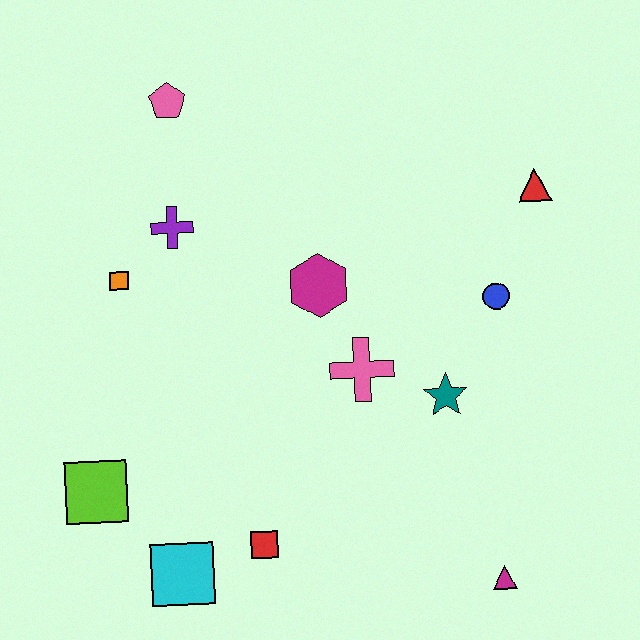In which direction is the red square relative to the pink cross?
The red square is below the pink cross.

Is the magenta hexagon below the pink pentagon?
Yes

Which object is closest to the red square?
The cyan square is closest to the red square.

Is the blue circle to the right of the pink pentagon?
Yes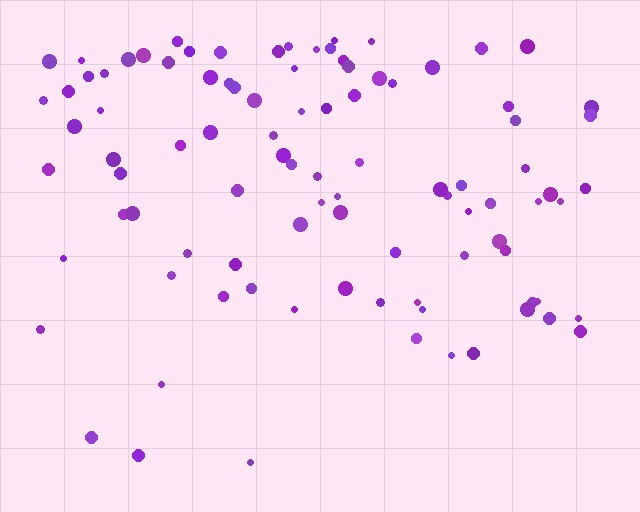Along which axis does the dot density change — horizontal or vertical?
Vertical.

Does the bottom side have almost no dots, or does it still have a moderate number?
Still a moderate number, just noticeably fewer than the top.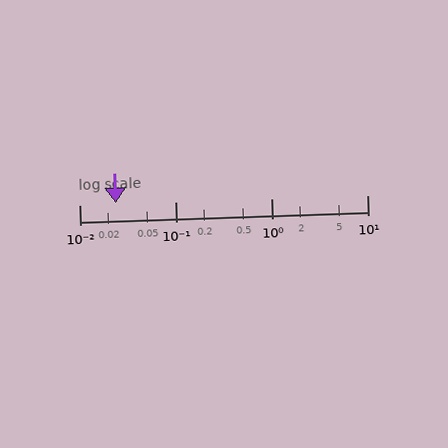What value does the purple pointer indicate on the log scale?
The pointer indicates approximately 0.024.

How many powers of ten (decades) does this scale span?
The scale spans 3 decades, from 0.01 to 10.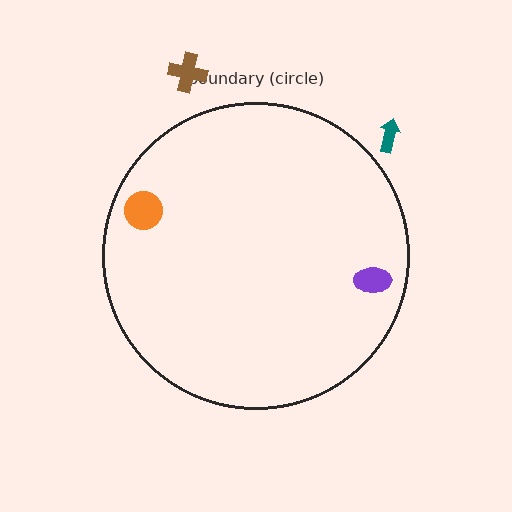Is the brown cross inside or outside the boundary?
Outside.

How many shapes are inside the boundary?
2 inside, 2 outside.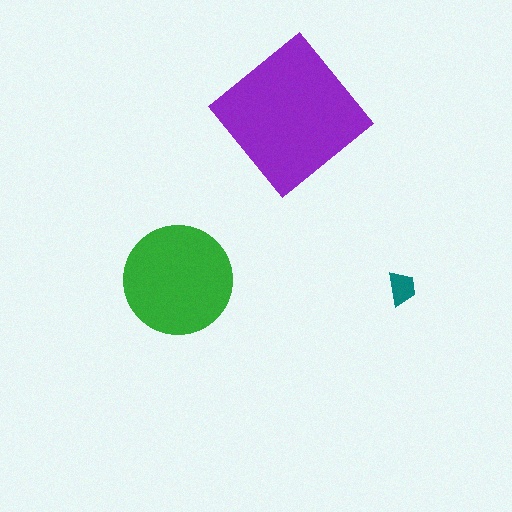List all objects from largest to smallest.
The purple diamond, the green circle, the teal trapezoid.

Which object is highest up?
The purple diamond is topmost.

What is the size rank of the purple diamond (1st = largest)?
1st.